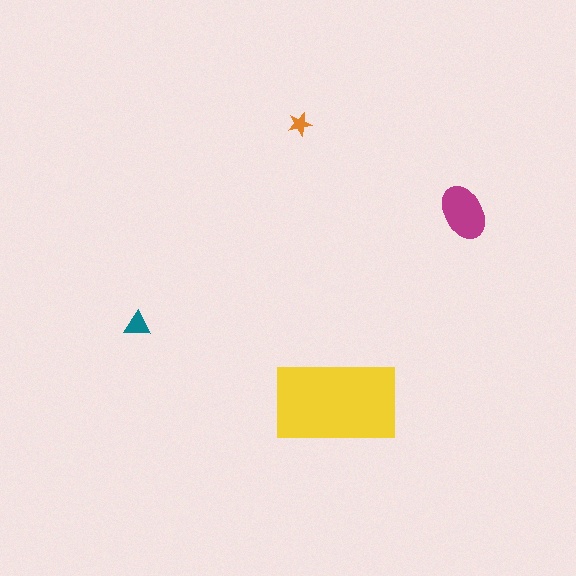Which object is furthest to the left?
The teal triangle is leftmost.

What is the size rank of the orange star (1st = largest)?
4th.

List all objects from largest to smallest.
The yellow rectangle, the magenta ellipse, the teal triangle, the orange star.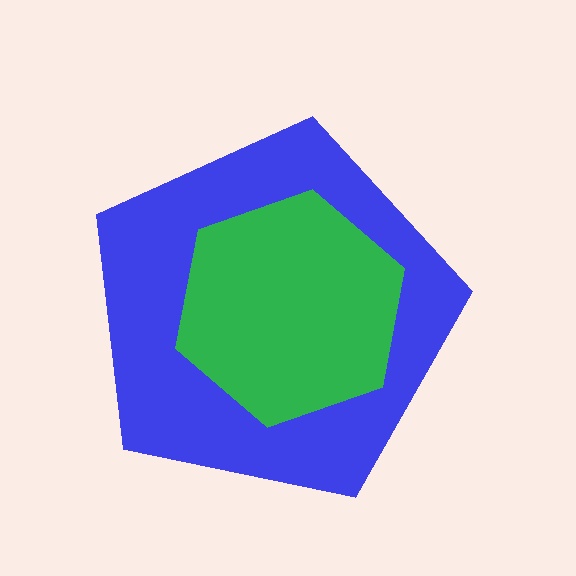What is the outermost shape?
The blue pentagon.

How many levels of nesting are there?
2.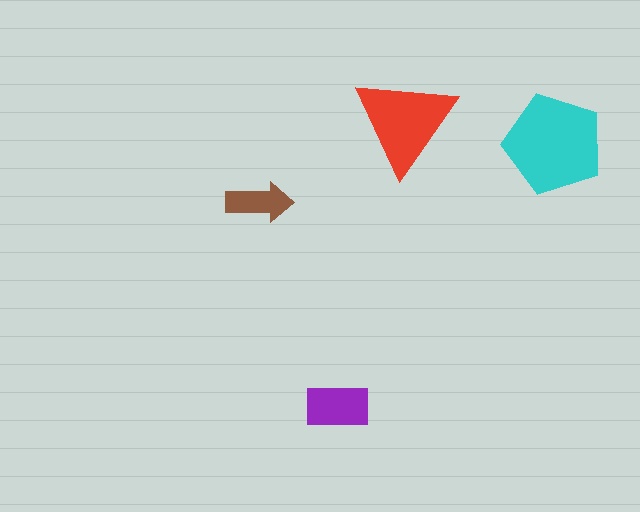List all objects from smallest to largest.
The brown arrow, the purple rectangle, the red triangle, the cyan pentagon.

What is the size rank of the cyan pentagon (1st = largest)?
1st.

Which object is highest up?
The red triangle is topmost.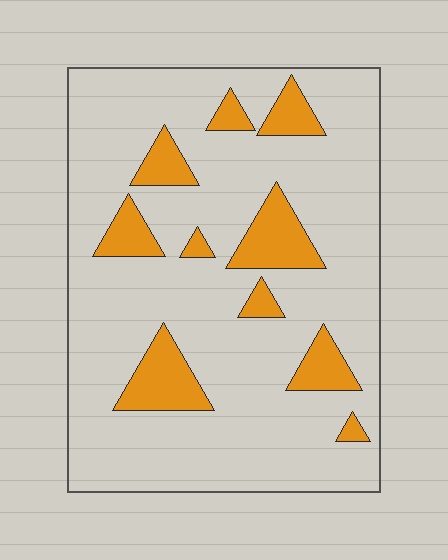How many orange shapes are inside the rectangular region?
10.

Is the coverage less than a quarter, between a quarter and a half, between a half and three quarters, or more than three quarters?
Less than a quarter.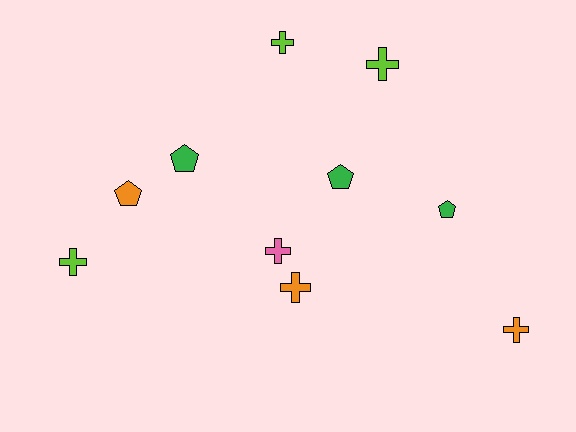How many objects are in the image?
There are 10 objects.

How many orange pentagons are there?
There is 1 orange pentagon.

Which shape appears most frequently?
Cross, with 6 objects.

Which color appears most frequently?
Lime, with 3 objects.